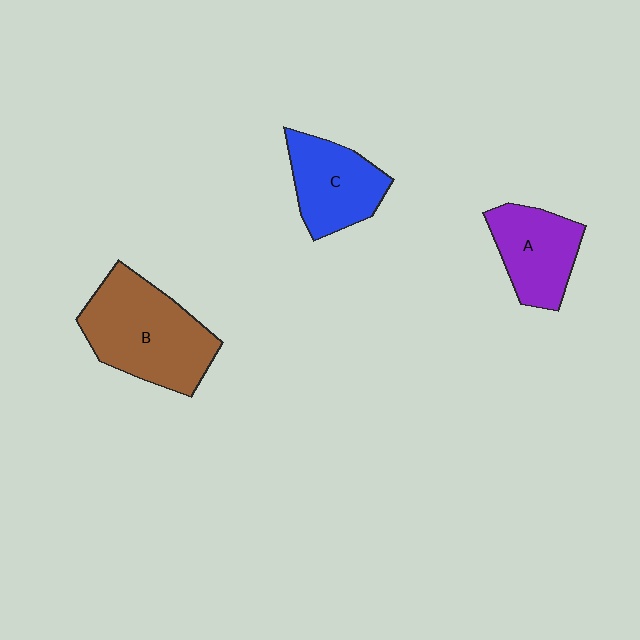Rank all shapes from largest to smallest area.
From largest to smallest: B (brown), C (blue), A (purple).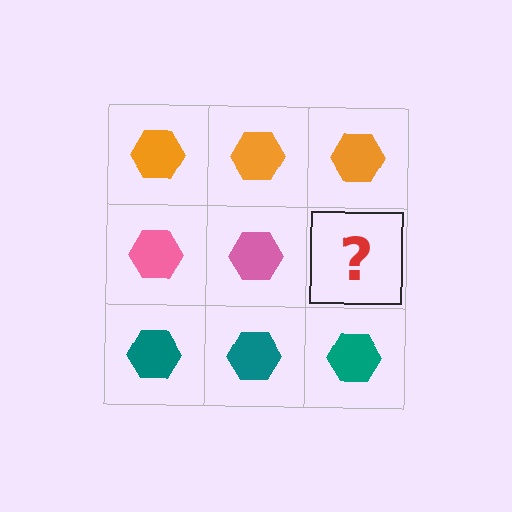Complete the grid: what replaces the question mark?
The question mark should be replaced with a pink hexagon.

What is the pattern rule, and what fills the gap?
The rule is that each row has a consistent color. The gap should be filled with a pink hexagon.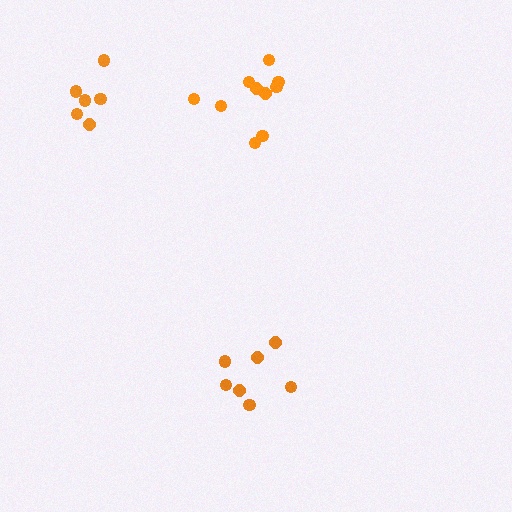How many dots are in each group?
Group 1: 10 dots, Group 2: 6 dots, Group 3: 7 dots (23 total).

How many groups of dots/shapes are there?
There are 3 groups.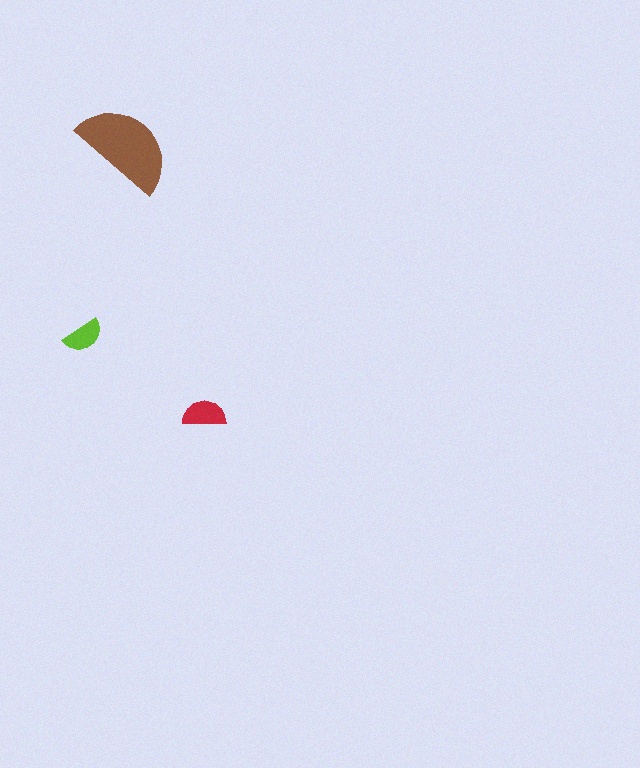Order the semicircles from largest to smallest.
the brown one, the red one, the lime one.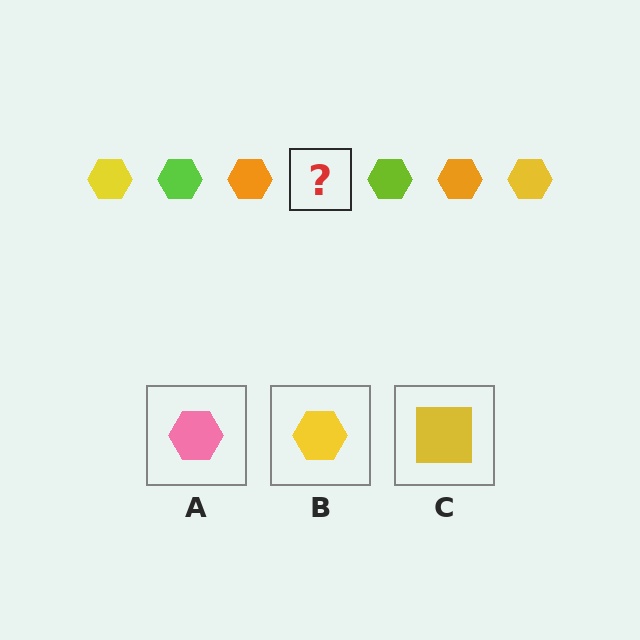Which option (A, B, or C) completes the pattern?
B.